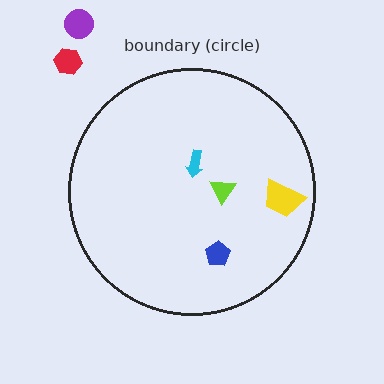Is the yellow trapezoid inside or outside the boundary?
Inside.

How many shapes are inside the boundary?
4 inside, 2 outside.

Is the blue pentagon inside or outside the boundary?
Inside.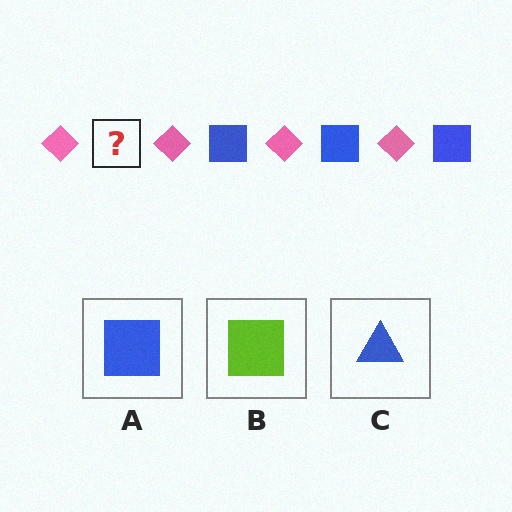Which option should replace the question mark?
Option A.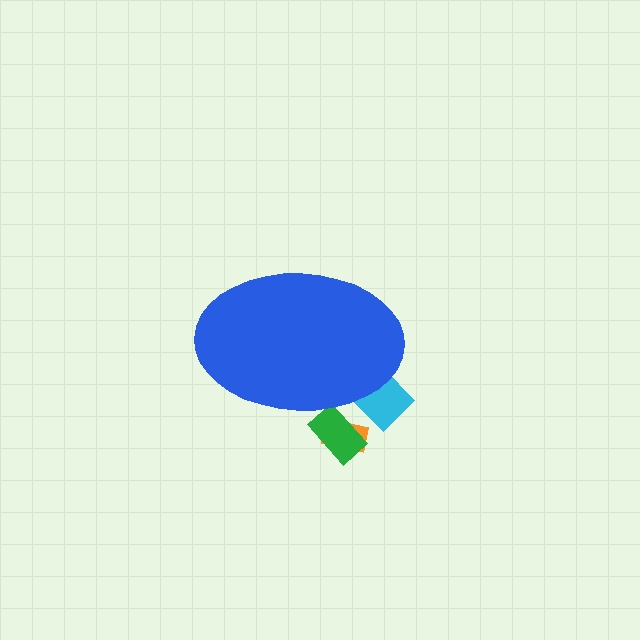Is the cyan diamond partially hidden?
Yes, the cyan diamond is partially hidden behind the blue ellipse.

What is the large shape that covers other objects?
A blue ellipse.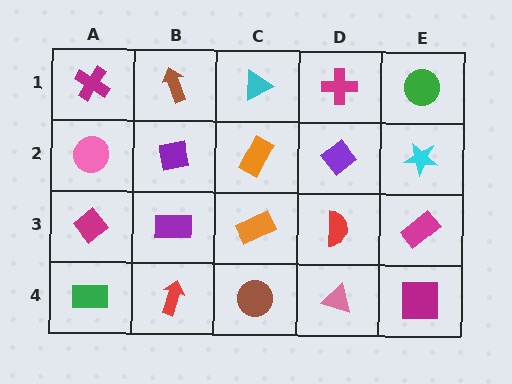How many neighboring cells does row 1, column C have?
3.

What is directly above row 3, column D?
A purple diamond.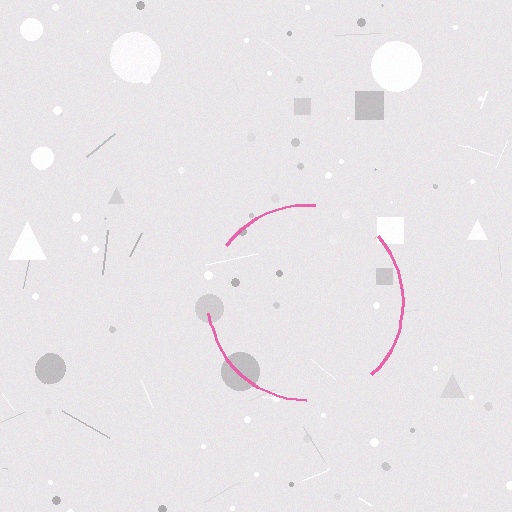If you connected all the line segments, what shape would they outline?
They would outline a circle.